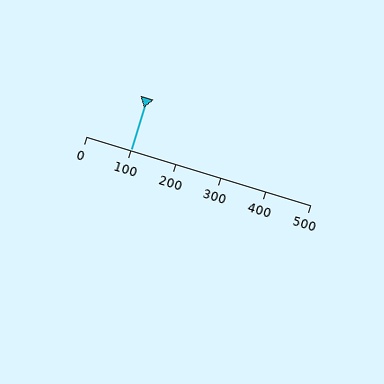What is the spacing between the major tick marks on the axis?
The major ticks are spaced 100 apart.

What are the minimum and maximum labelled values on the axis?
The axis runs from 0 to 500.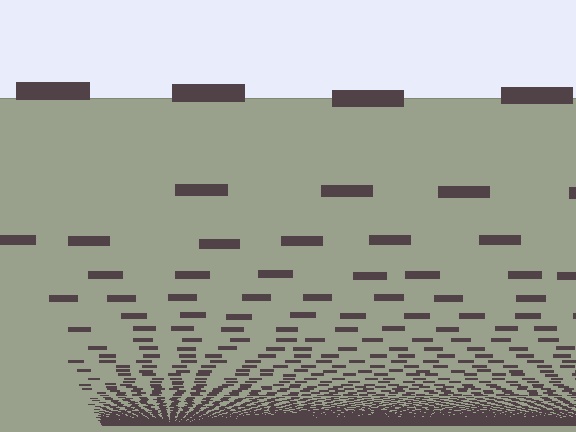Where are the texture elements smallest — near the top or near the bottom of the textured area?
Near the bottom.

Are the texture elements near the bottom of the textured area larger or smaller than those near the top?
Smaller. The gradient is inverted — elements near the bottom are smaller and denser.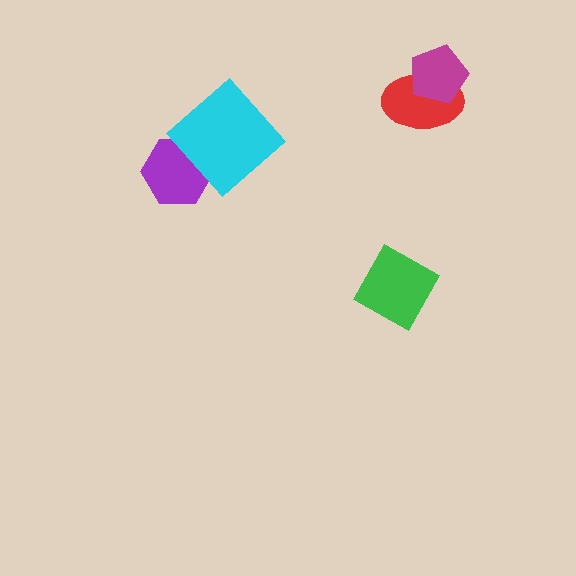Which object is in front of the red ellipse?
The magenta pentagon is in front of the red ellipse.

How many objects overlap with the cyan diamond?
1 object overlaps with the cyan diamond.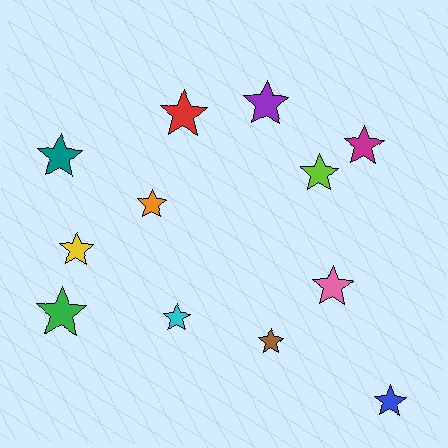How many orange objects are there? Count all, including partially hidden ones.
There is 1 orange object.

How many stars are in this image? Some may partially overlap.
There are 12 stars.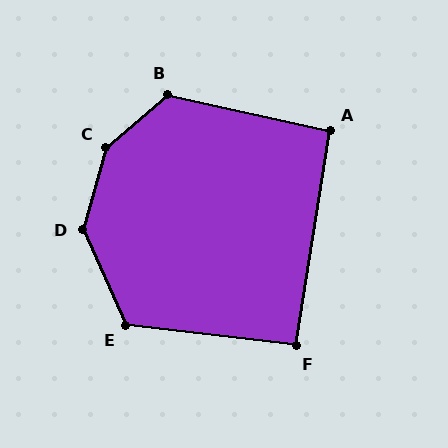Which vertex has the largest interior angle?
C, at approximately 146 degrees.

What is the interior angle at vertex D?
Approximately 141 degrees (obtuse).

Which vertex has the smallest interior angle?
F, at approximately 92 degrees.